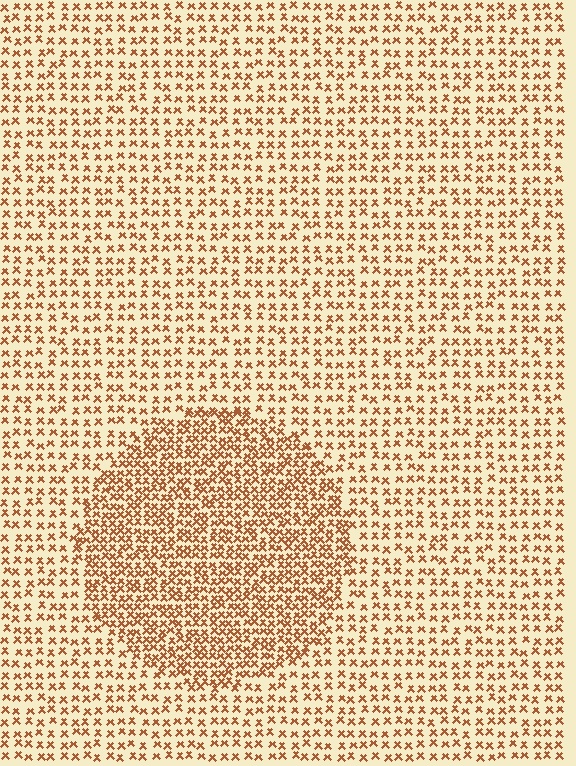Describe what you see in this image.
The image contains small brown elements arranged at two different densities. A circle-shaped region is visible where the elements are more densely packed than the surrounding area.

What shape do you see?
I see a circle.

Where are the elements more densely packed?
The elements are more densely packed inside the circle boundary.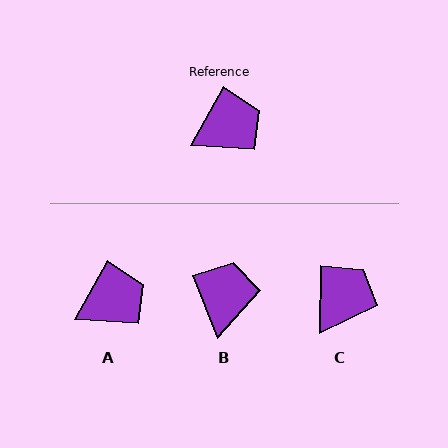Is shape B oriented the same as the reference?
No, it is off by about 51 degrees.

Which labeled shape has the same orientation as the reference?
A.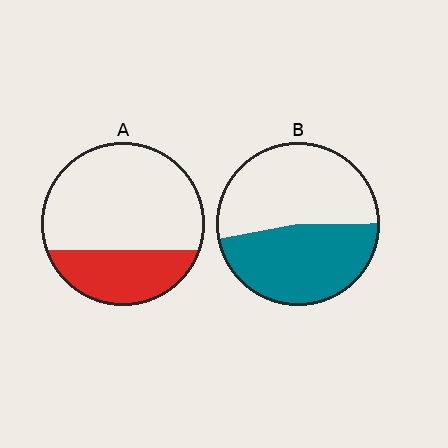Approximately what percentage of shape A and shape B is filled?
A is approximately 30% and B is approximately 45%.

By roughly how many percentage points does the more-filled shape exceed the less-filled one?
By roughly 15 percentage points (B over A).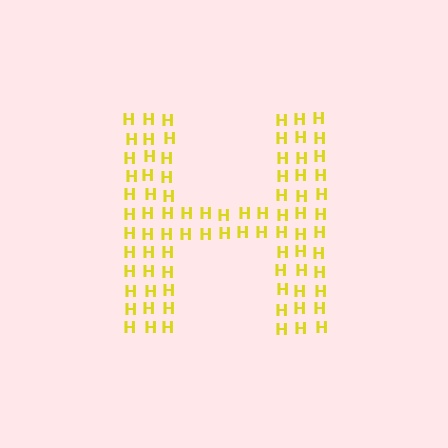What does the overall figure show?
The overall figure shows the letter H.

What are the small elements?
The small elements are letter H's.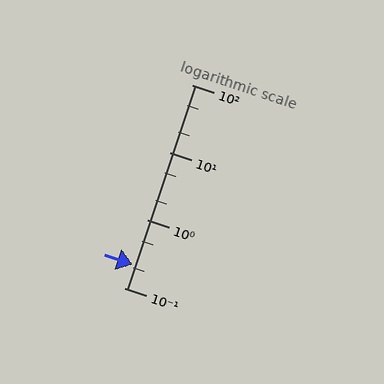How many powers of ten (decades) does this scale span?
The scale spans 3 decades, from 0.1 to 100.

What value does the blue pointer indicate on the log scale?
The pointer indicates approximately 0.22.